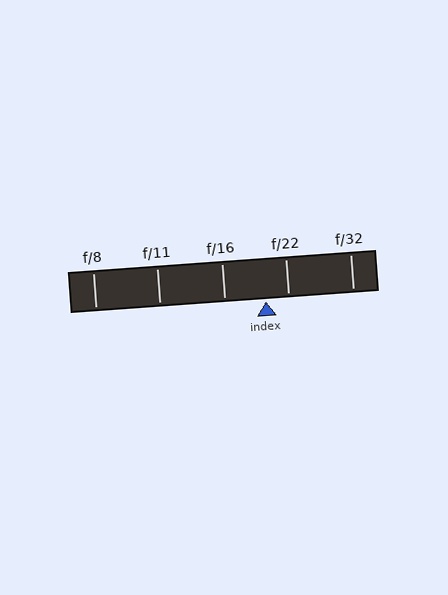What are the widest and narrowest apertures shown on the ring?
The widest aperture shown is f/8 and the narrowest is f/32.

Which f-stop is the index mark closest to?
The index mark is closest to f/22.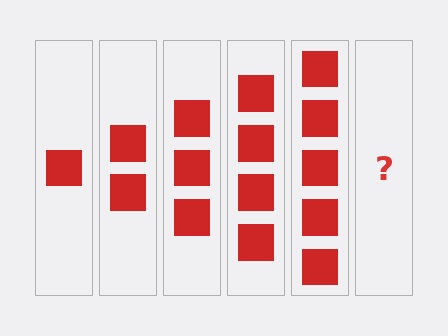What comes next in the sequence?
The next element should be 6 squares.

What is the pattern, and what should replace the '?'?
The pattern is that each step adds one more square. The '?' should be 6 squares.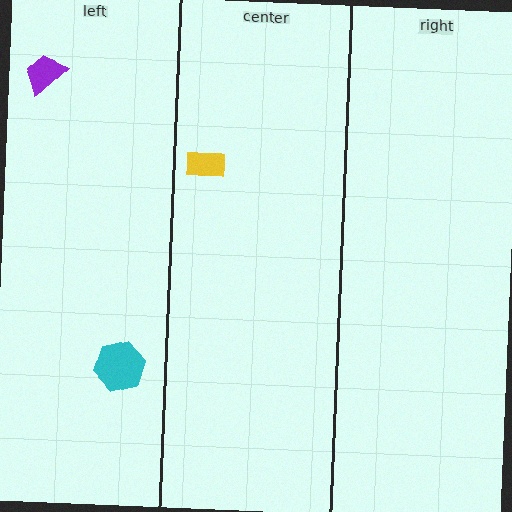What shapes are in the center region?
The yellow rectangle.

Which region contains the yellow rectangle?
The center region.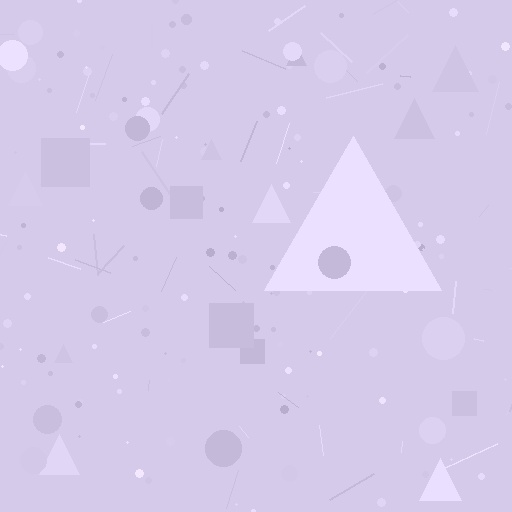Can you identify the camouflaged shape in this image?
The camouflaged shape is a triangle.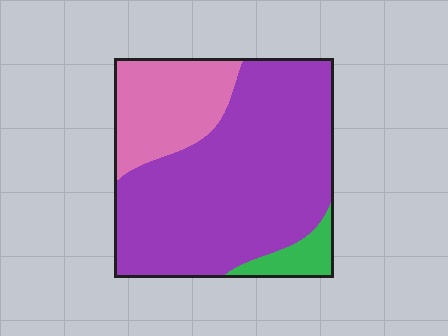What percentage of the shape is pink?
Pink covers 23% of the shape.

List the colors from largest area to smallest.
From largest to smallest: purple, pink, green.